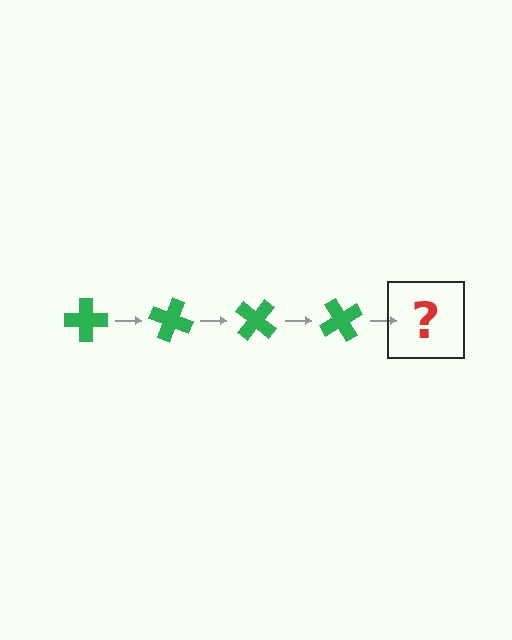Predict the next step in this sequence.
The next step is a green cross rotated 80 degrees.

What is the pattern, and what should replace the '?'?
The pattern is that the cross rotates 20 degrees each step. The '?' should be a green cross rotated 80 degrees.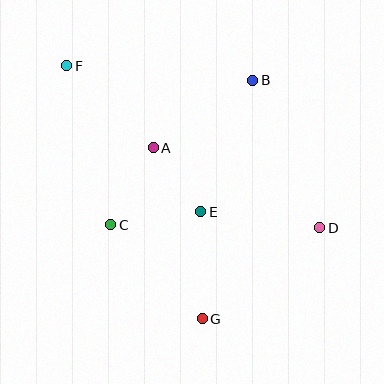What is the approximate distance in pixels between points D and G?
The distance between D and G is approximately 148 pixels.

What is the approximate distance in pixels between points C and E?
The distance between C and E is approximately 91 pixels.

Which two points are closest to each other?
Points A and E are closest to each other.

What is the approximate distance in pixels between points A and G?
The distance between A and G is approximately 177 pixels.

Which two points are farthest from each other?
Points D and F are farthest from each other.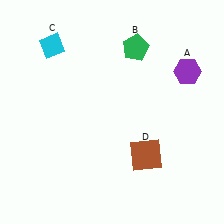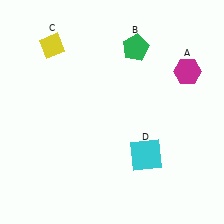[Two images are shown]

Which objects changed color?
A changed from purple to magenta. C changed from cyan to yellow. D changed from brown to cyan.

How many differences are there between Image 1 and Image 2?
There are 3 differences between the two images.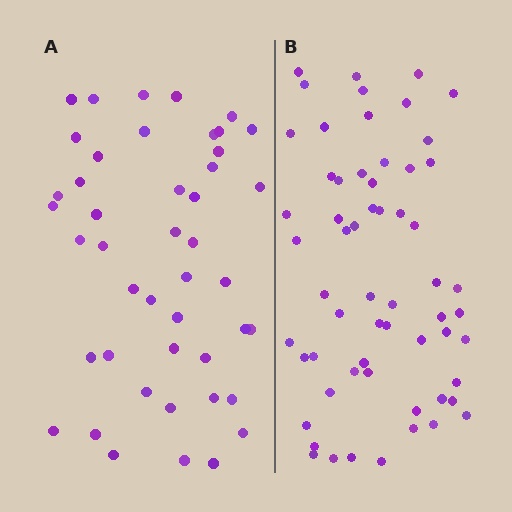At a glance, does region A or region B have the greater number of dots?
Region B (the right region) has more dots.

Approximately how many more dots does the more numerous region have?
Region B has approximately 15 more dots than region A.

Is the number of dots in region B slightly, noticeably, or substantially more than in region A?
Region B has noticeably more, but not dramatically so. The ratio is roughly 1.3 to 1.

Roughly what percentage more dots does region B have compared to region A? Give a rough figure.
About 35% more.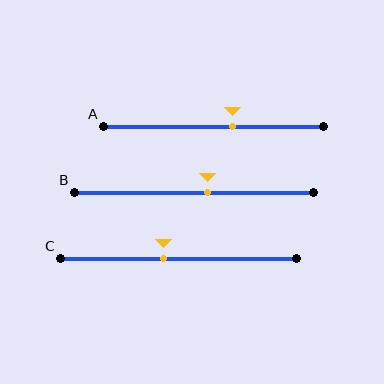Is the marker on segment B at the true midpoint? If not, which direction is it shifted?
No, the marker on segment B is shifted to the right by about 5% of the segment length.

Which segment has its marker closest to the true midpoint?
Segment B has its marker closest to the true midpoint.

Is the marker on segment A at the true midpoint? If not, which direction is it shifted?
No, the marker on segment A is shifted to the right by about 9% of the segment length.